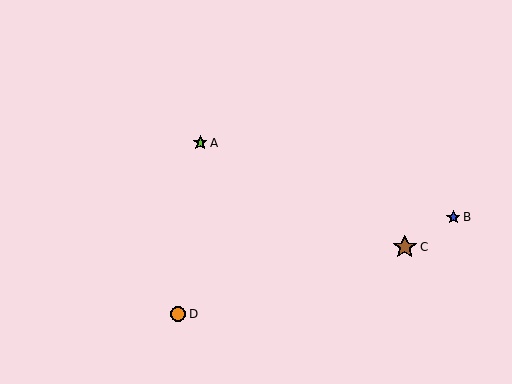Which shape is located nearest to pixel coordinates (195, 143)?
The lime star (labeled A) at (200, 143) is nearest to that location.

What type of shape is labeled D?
Shape D is an orange circle.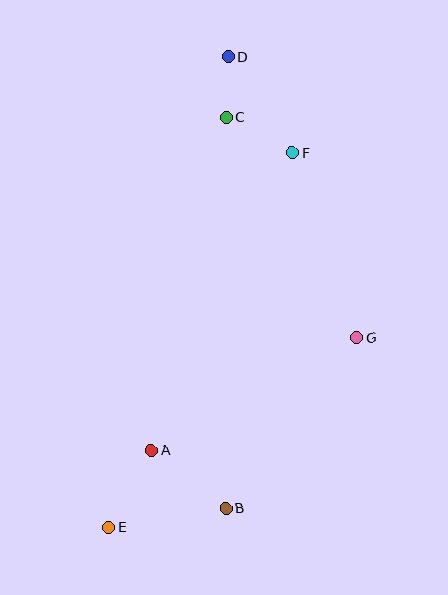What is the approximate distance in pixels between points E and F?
The distance between E and F is approximately 418 pixels.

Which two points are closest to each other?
Points C and D are closest to each other.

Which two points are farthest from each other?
Points D and E are farthest from each other.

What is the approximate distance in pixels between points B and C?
The distance between B and C is approximately 391 pixels.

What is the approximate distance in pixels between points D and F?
The distance between D and F is approximately 115 pixels.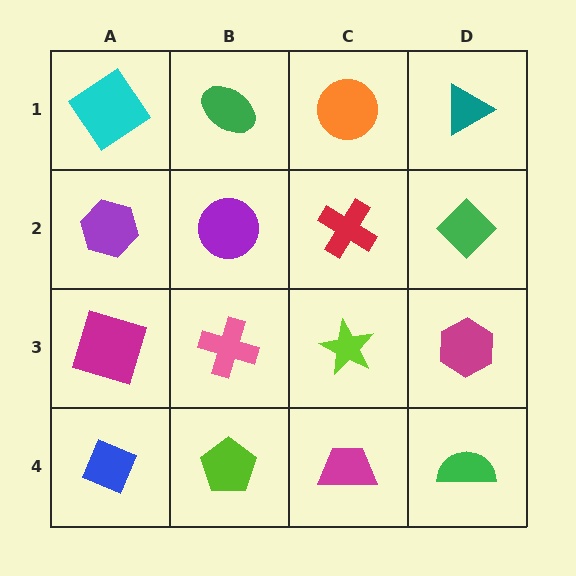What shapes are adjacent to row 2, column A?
A cyan diamond (row 1, column A), a magenta square (row 3, column A), a purple circle (row 2, column B).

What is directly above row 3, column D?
A green diamond.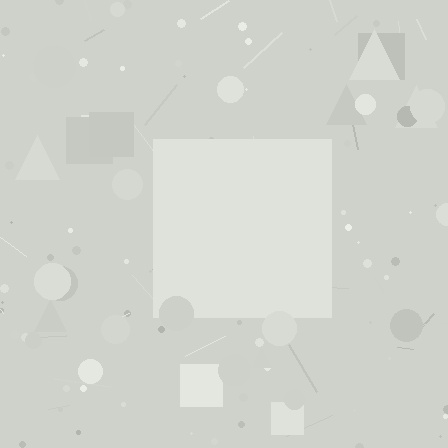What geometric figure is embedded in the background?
A square is embedded in the background.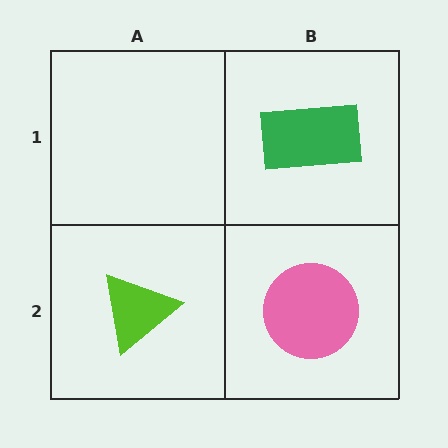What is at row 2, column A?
A lime triangle.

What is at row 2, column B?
A pink circle.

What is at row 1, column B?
A green rectangle.